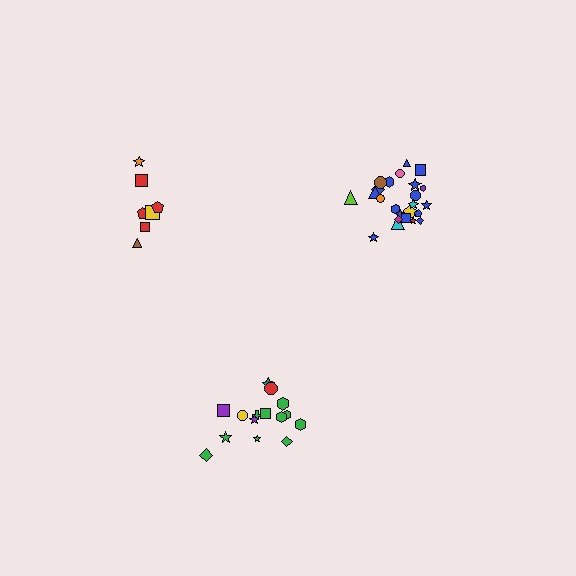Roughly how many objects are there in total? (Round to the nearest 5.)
Roughly 45 objects in total.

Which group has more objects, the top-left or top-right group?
The top-right group.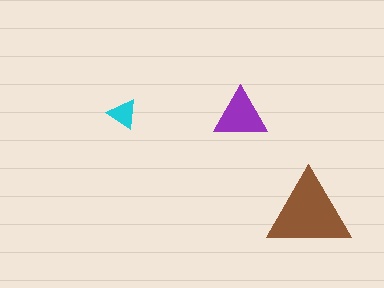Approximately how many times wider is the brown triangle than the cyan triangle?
About 3 times wider.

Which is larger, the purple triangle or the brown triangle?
The brown one.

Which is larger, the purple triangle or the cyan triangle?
The purple one.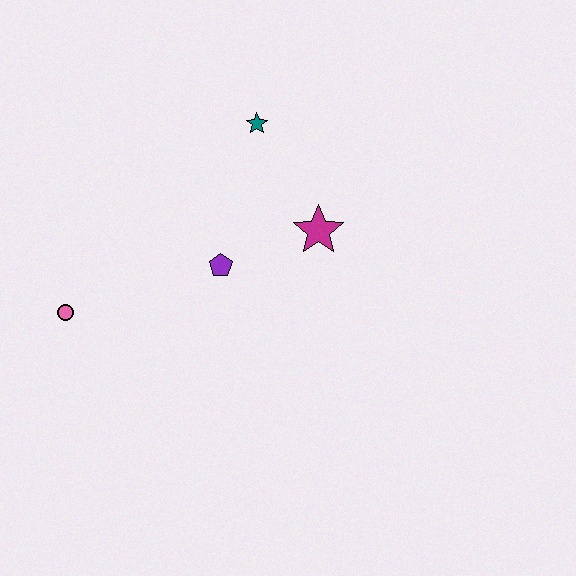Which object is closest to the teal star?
The magenta star is closest to the teal star.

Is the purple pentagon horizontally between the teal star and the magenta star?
No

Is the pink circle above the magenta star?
No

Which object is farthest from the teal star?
The pink circle is farthest from the teal star.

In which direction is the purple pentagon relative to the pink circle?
The purple pentagon is to the right of the pink circle.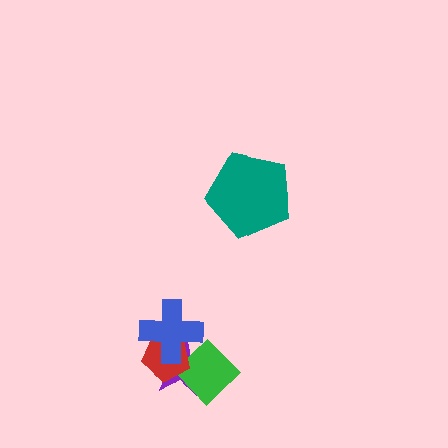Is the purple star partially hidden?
Yes, it is partially covered by another shape.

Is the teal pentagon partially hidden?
No, no other shape covers it.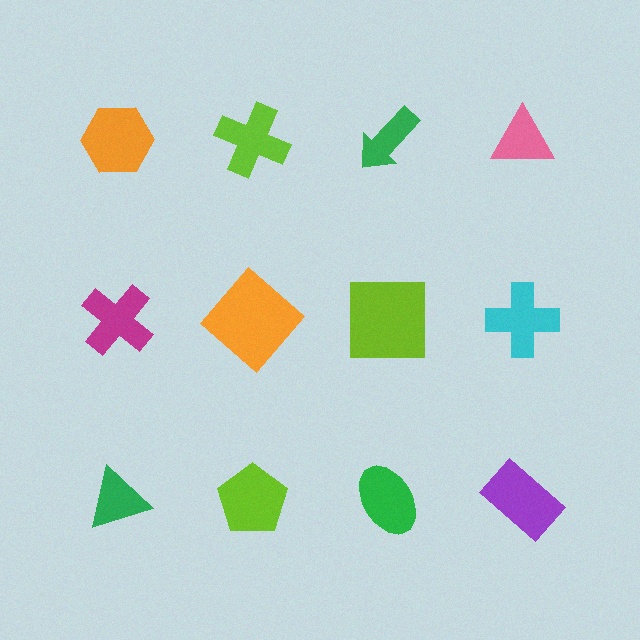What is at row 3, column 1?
A green triangle.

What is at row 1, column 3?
A green arrow.